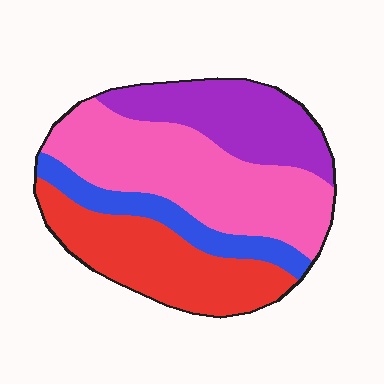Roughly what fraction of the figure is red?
Red covers roughly 25% of the figure.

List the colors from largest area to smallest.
From largest to smallest: pink, red, purple, blue.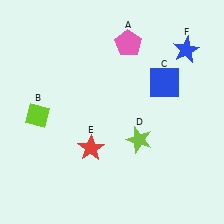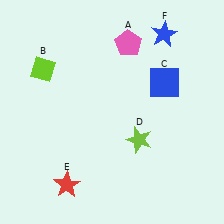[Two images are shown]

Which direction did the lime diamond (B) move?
The lime diamond (B) moved up.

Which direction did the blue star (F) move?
The blue star (F) moved left.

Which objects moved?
The objects that moved are: the lime diamond (B), the red star (E), the blue star (F).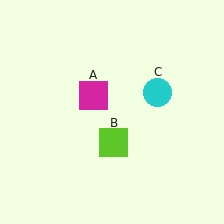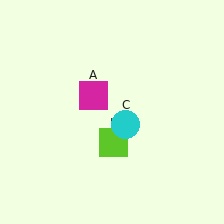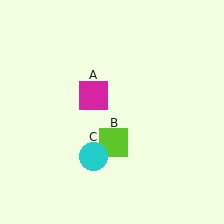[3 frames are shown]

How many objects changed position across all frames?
1 object changed position: cyan circle (object C).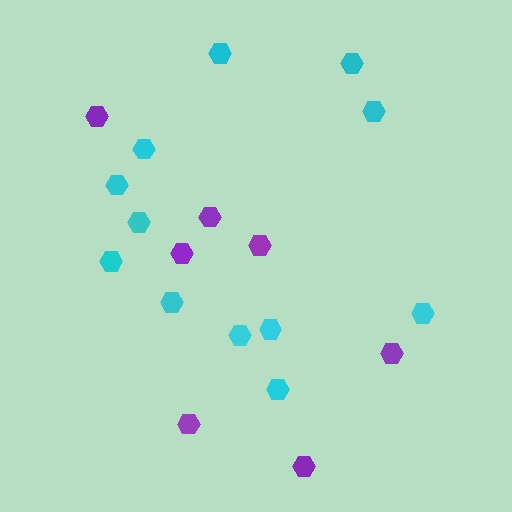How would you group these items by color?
There are 2 groups: one group of cyan hexagons (12) and one group of purple hexagons (7).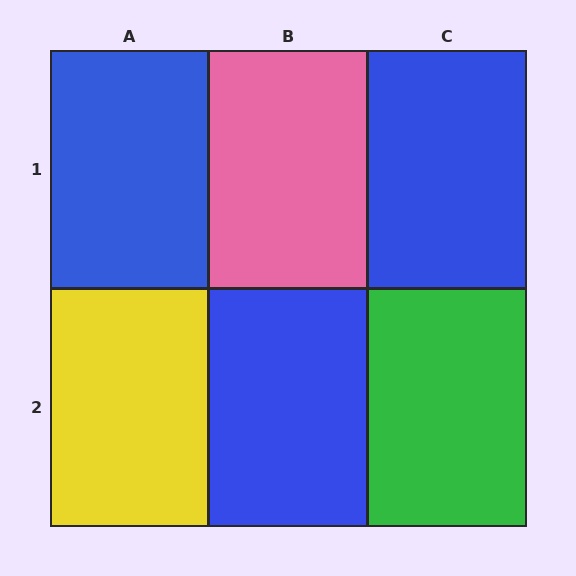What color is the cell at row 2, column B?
Blue.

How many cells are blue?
3 cells are blue.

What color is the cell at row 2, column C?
Green.